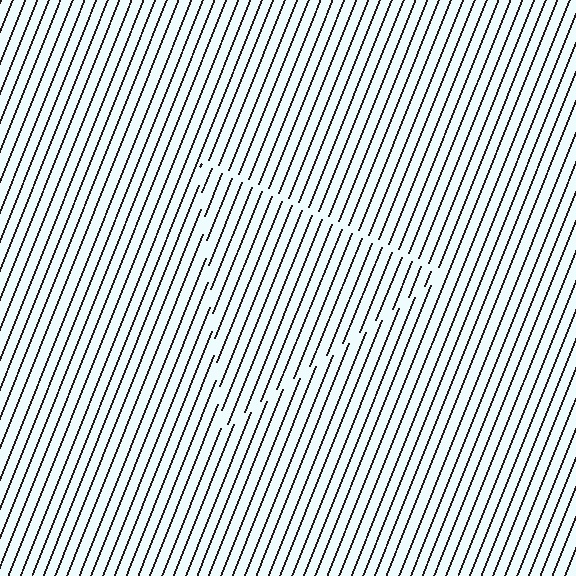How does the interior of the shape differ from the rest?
The interior of the shape contains the same grating, shifted by half a period — the contour is defined by the phase discontinuity where line-ends from the inner and outer gratings abut.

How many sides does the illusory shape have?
3 sides — the line-ends trace a triangle.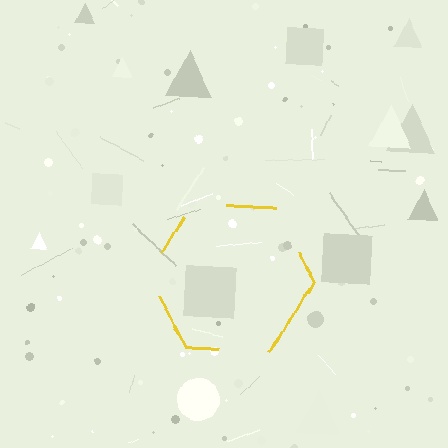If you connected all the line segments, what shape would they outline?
They would outline a hexagon.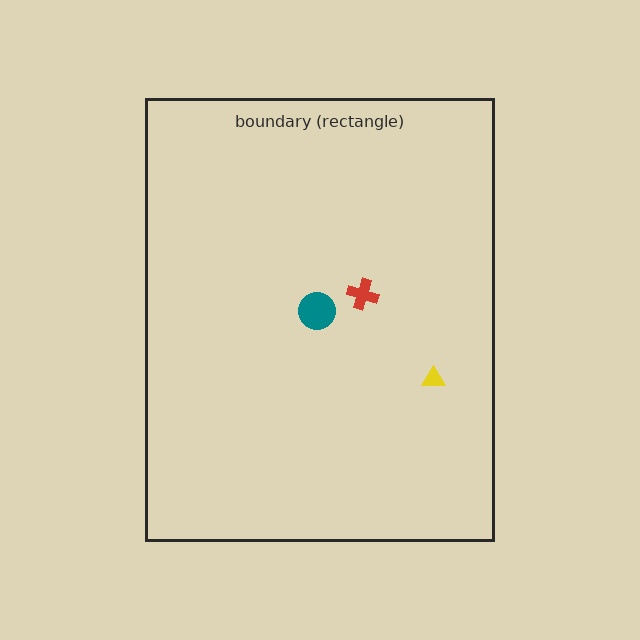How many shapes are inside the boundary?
3 inside, 0 outside.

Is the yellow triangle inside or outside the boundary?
Inside.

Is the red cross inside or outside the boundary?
Inside.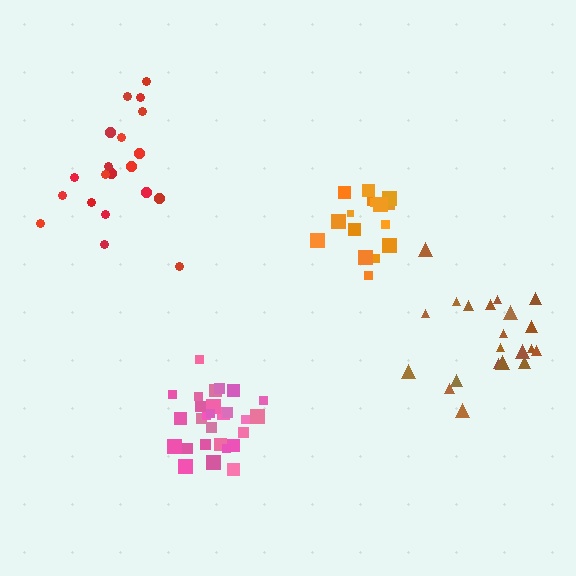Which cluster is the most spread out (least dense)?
Red.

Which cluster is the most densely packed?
Pink.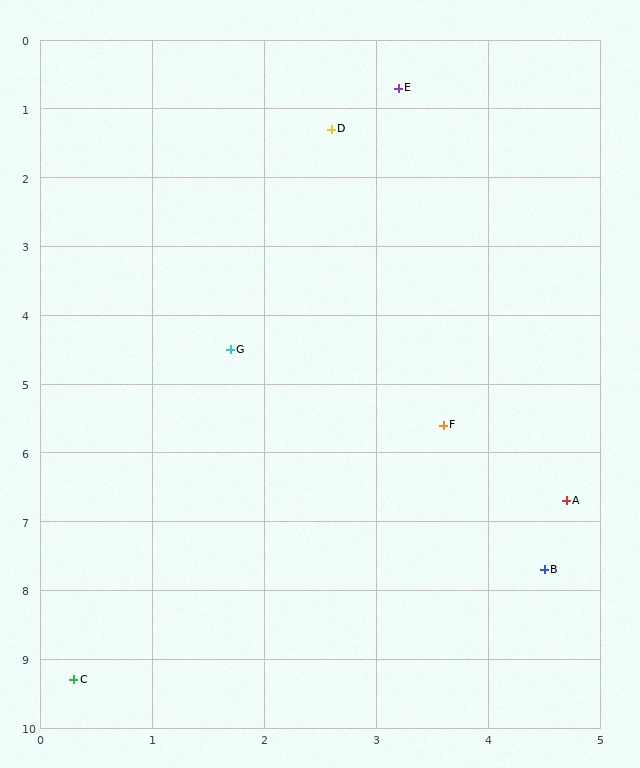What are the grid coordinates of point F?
Point F is at approximately (3.6, 5.6).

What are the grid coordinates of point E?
Point E is at approximately (3.2, 0.7).